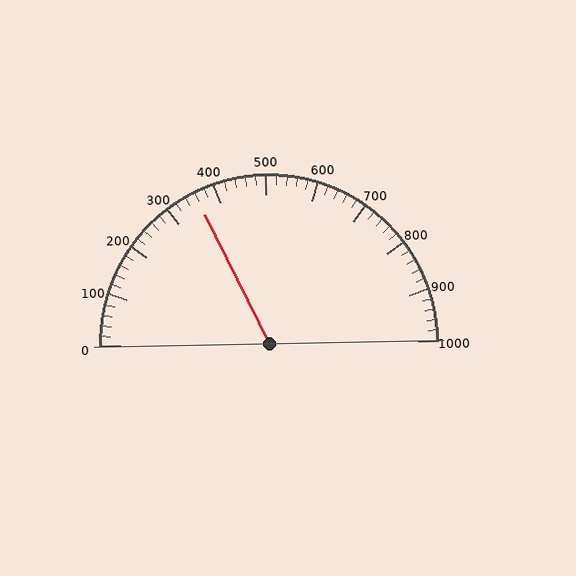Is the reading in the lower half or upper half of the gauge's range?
The reading is in the lower half of the range (0 to 1000).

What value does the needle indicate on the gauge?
The needle indicates approximately 360.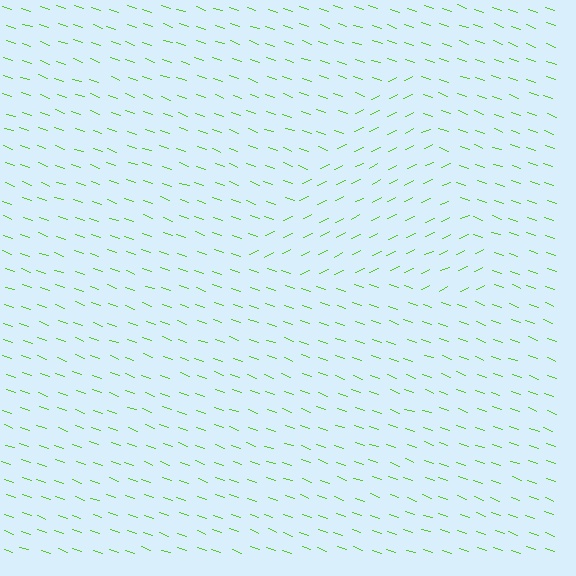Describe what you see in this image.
The image is filled with small lime line segments. A triangle region in the image has lines oriented differently from the surrounding lines, creating a visible texture boundary.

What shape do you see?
I see a triangle.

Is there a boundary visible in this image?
Yes, there is a texture boundary formed by a change in line orientation.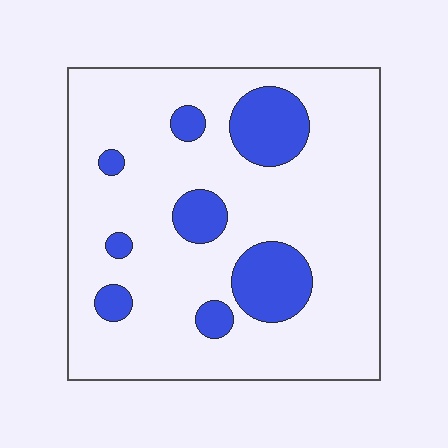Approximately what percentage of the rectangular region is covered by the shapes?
Approximately 20%.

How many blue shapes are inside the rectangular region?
8.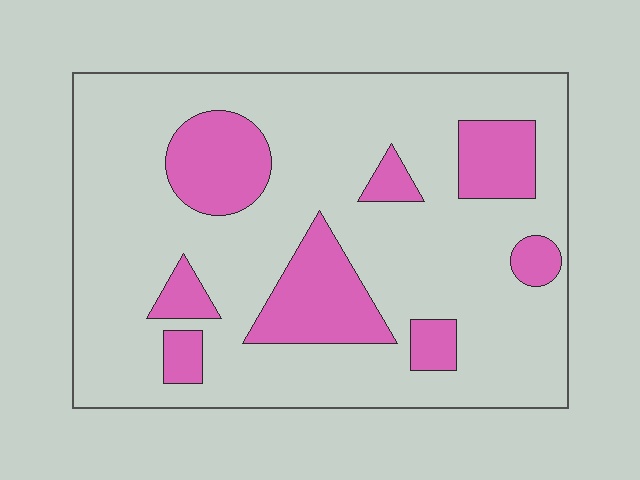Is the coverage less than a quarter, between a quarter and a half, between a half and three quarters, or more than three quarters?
Less than a quarter.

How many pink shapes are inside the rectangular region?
8.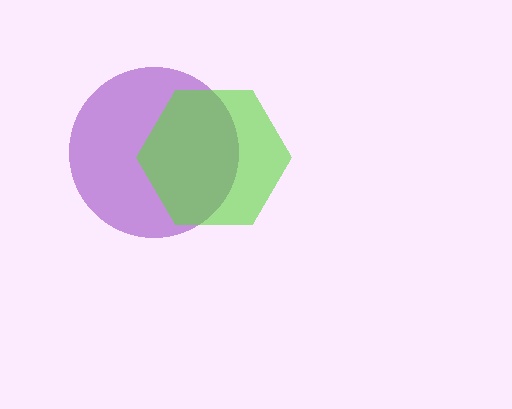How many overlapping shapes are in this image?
There are 2 overlapping shapes in the image.